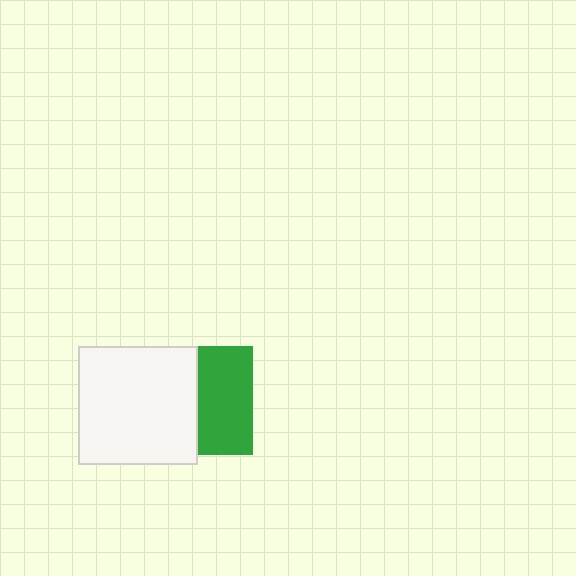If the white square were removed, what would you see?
You would see the complete green square.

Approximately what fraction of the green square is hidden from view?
Roughly 49% of the green square is hidden behind the white square.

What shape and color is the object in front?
The object in front is a white square.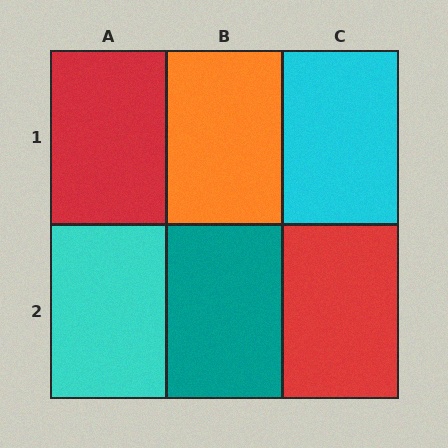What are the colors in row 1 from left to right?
Red, orange, cyan.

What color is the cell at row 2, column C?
Red.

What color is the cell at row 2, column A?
Cyan.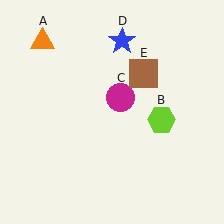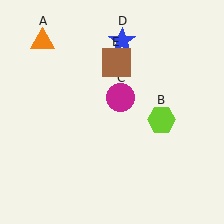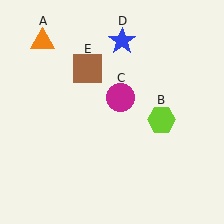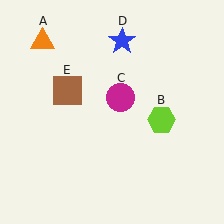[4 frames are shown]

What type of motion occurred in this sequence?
The brown square (object E) rotated counterclockwise around the center of the scene.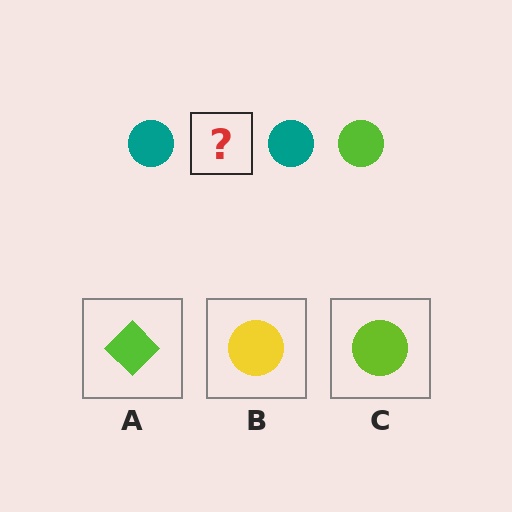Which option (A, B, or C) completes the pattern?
C.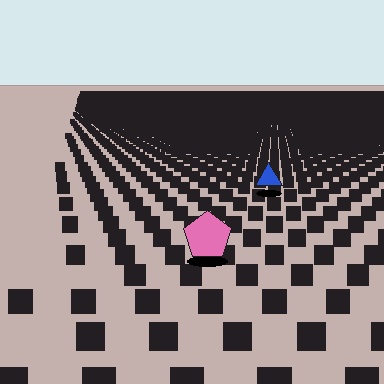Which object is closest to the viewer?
The pink pentagon is closest. The texture marks near it are larger and more spread out.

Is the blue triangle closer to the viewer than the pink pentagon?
No. The pink pentagon is closer — you can tell from the texture gradient: the ground texture is coarser near it.